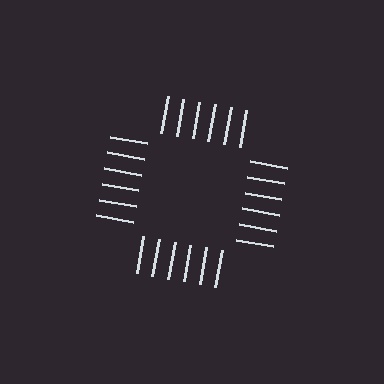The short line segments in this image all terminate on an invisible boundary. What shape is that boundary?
An illusory square — the line segments terminate on its edges but no continuous stroke is drawn.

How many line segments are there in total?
24 — 6 along each of the 4 edges.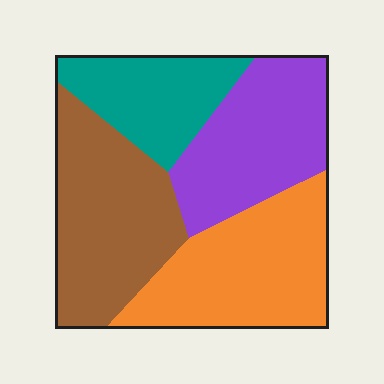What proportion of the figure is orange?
Orange covers 29% of the figure.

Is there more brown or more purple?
Brown.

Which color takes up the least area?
Teal, at roughly 20%.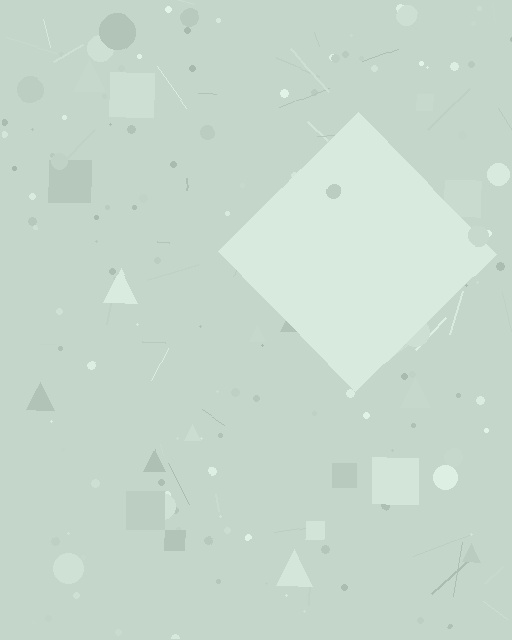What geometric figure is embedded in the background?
A diamond is embedded in the background.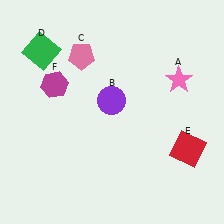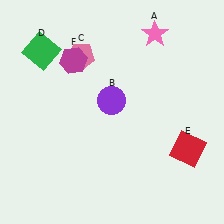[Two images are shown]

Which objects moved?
The objects that moved are: the pink star (A), the magenta hexagon (F).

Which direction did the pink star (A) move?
The pink star (A) moved up.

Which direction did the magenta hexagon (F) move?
The magenta hexagon (F) moved up.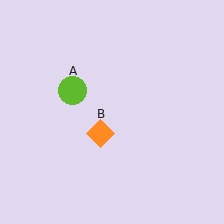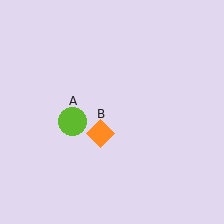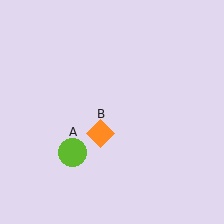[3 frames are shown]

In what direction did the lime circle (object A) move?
The lime circle (object A) moved down.